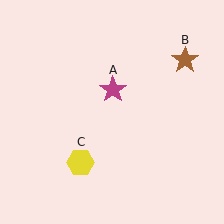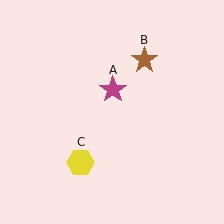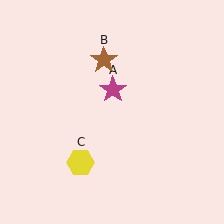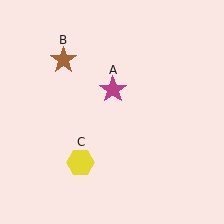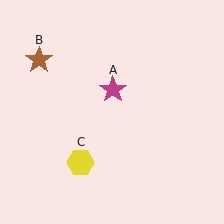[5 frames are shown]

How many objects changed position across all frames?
1 object changed position: brown star (object B).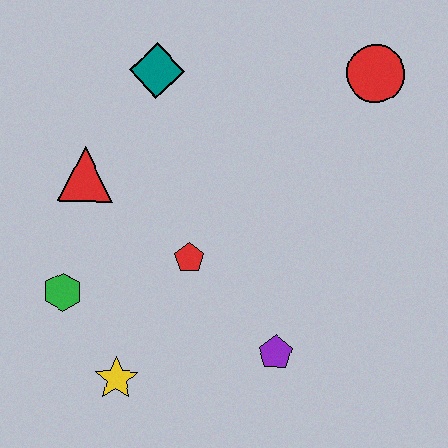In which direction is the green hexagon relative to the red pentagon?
The green hexagon is to the left of the red pentagon.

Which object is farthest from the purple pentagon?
The teal diamond is farthest from the purple pentagon.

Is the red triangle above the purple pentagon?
Yes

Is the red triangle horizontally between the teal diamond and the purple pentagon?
No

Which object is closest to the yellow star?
The green hexagon is closest to the yellow star.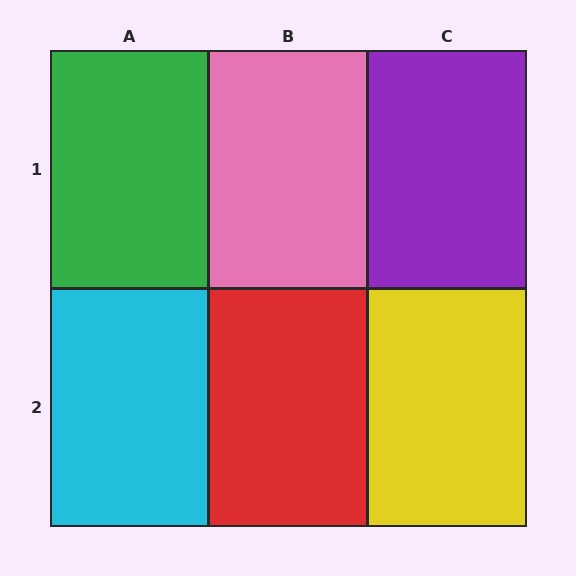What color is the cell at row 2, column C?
Yellow.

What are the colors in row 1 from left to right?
Green, pink, purple.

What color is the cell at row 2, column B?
Red.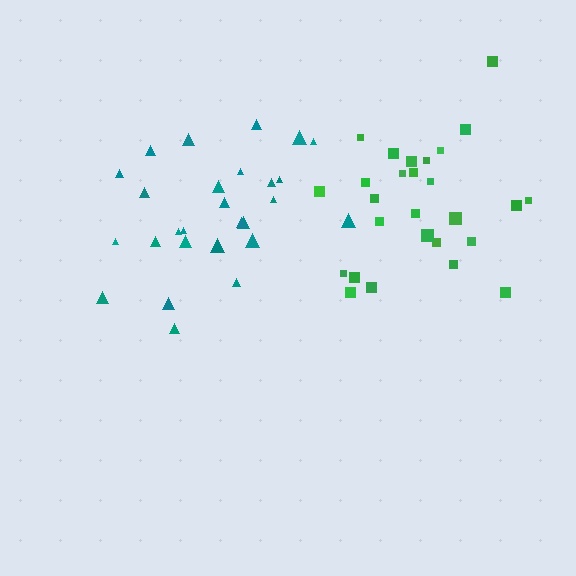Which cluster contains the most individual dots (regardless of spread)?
Green (27).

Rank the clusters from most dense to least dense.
teal, green.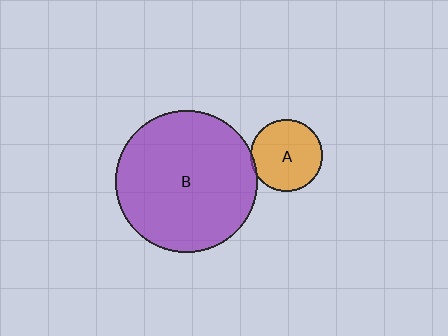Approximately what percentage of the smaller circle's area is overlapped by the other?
Approximately 5%.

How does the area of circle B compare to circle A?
Approximately 3.9 times.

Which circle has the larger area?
Circle B (purple).